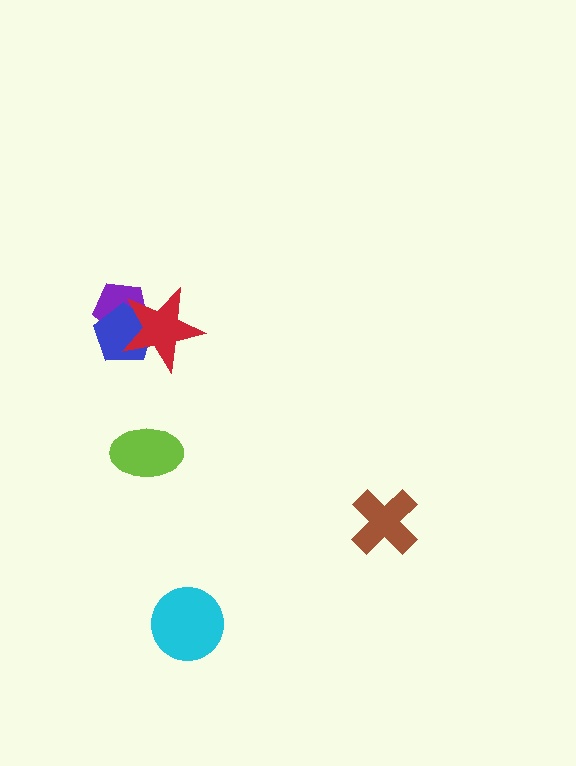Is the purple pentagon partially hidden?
Yes, it is partially covered by another shape.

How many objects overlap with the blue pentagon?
2 objects overlap with the blue pentagon.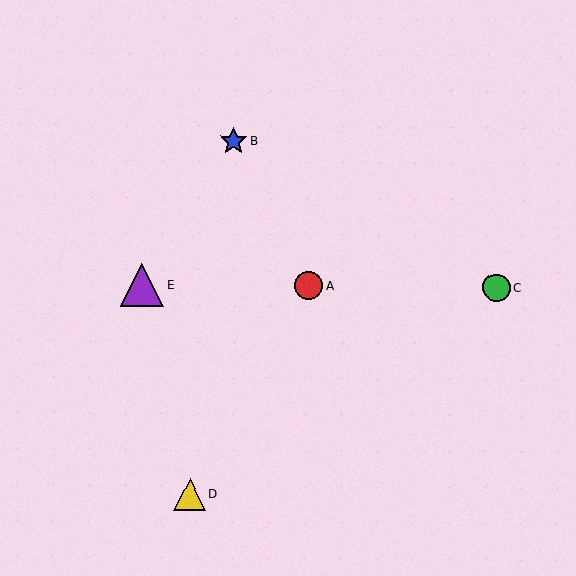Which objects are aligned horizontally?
Objects A, C, E are aligned horizontally.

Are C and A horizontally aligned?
Yes, both are at y≈287.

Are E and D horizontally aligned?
No, E is at y≈285 and D is at y≈495.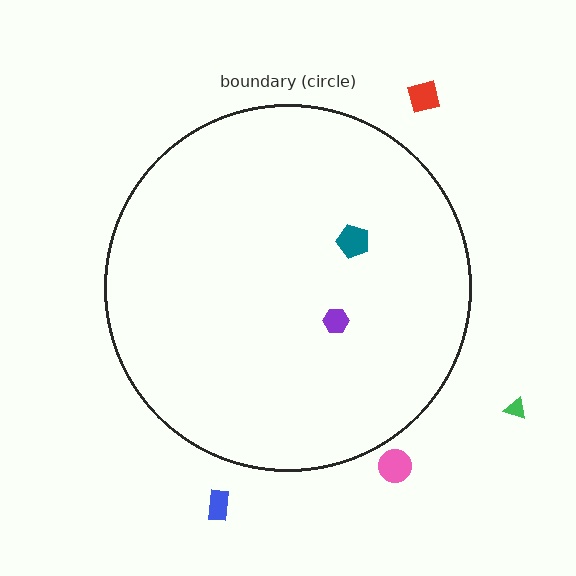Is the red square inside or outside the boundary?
Outside.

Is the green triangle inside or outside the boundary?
Outside.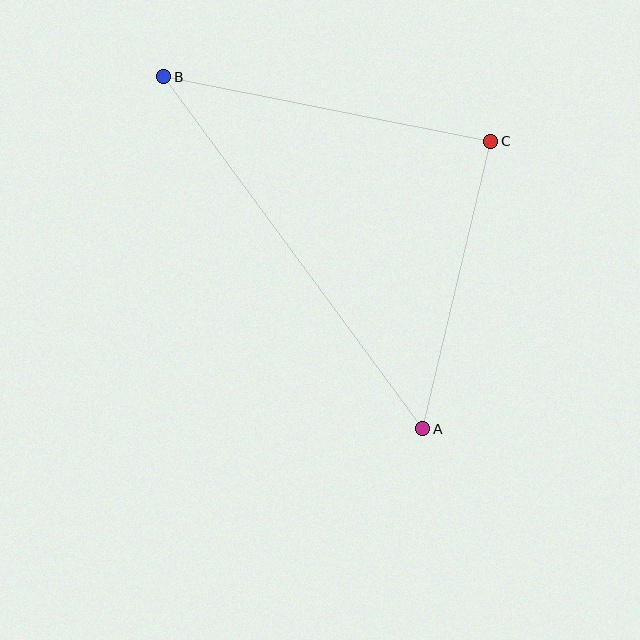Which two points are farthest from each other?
Points A and B are farthest from each other.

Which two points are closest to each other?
Points A and C are closest to each other.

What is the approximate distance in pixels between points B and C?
The distance between B and C is approximately 333 pixels.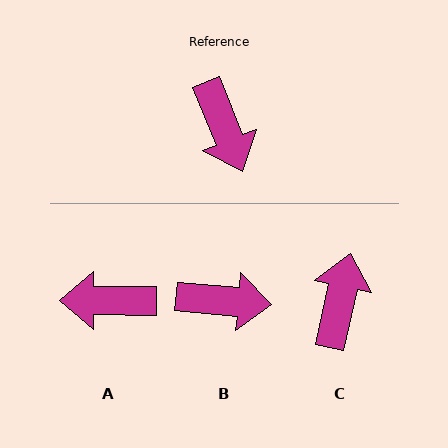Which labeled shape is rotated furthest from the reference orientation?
C, about 145 degrees away.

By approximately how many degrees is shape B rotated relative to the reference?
Approximately 63 degrees counter-clockwise.